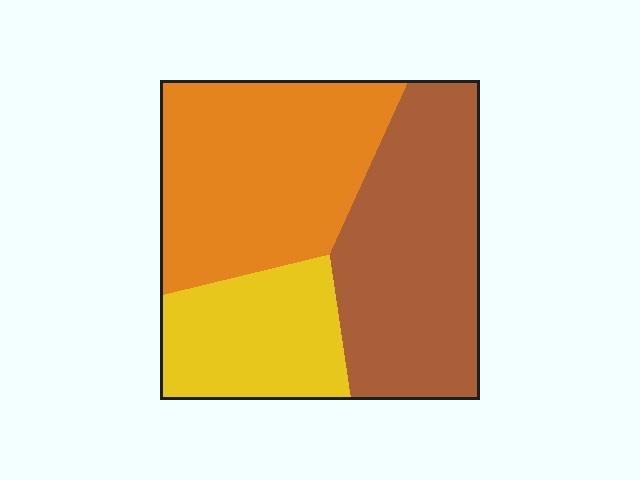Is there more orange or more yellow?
Orange.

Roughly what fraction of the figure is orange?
Orange takes up about two fifths (2/5) of the figure.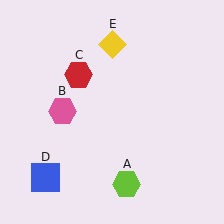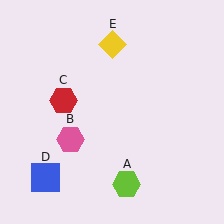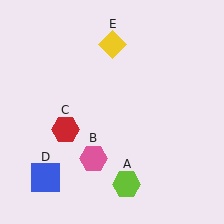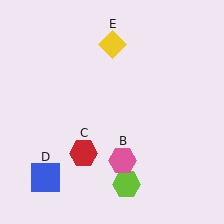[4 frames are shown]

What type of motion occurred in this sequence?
The pink hexagon (object B), red hexagon (object C) rotated counterclockwise around the center of the scene.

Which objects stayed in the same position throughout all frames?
Lime hexagon (object A) and blue square (object D) and yellow diamond (object E) remained stationary.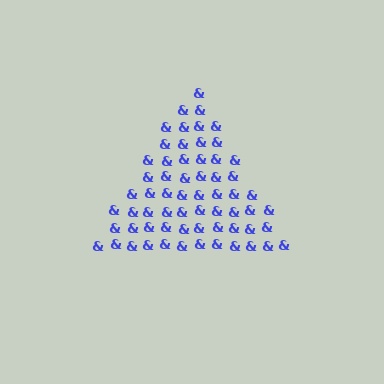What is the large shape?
The large shape is a triangle.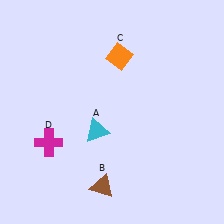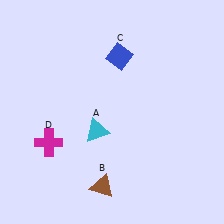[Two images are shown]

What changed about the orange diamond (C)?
In Image 1, C is orange. In Image 2, it changed to blue.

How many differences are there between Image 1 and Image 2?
There is 1 difference between the two images.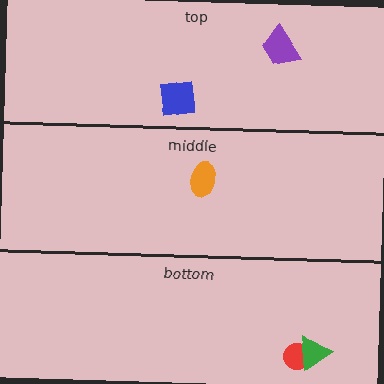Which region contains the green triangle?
The bottom region.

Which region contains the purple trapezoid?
The top region.